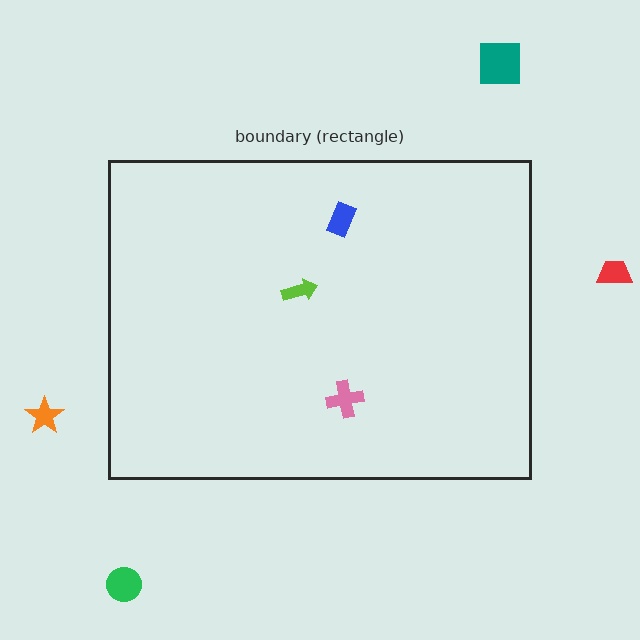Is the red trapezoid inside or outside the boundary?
Outside.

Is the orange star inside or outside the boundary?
Outside.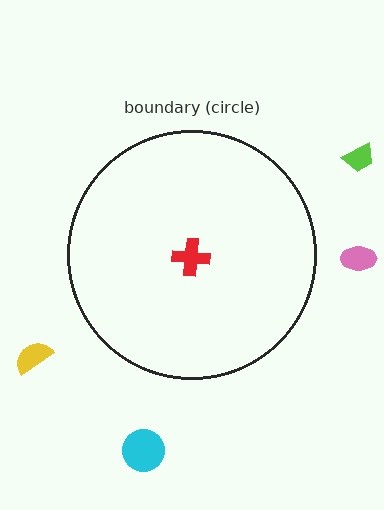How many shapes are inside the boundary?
1 inside, 4 outside.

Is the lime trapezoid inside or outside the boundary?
Outside.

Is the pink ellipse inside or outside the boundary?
Outside.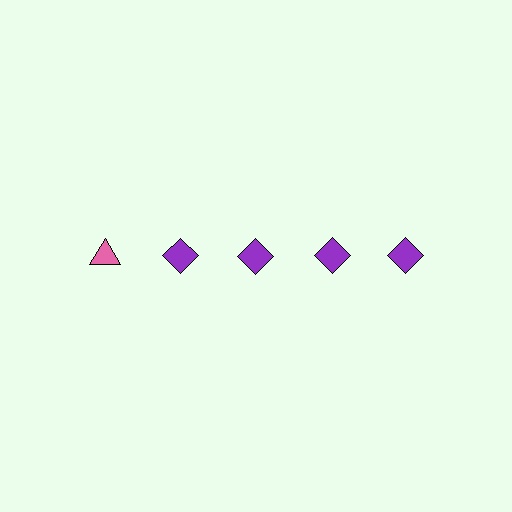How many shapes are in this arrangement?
There are 5 shapes arranged in a grid pattern.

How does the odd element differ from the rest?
It differs in both color (pink instead of purple) and shape (triangle instead of diamond).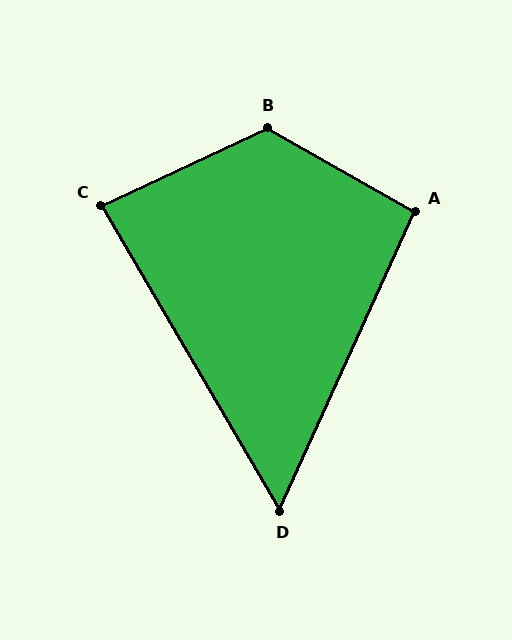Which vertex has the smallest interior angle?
D, at approximately 55 degrees.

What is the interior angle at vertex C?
Approximately 85 degrees (acute).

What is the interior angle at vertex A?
Approximately 95 degrees (obtuse).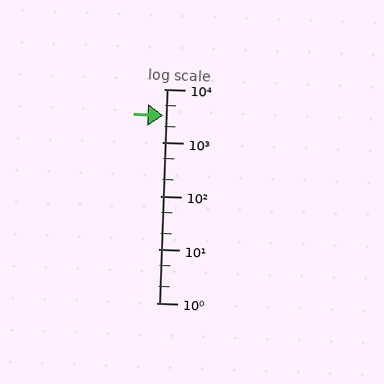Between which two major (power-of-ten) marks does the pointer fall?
The pointer is between 1000 and 10000.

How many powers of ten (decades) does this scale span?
The scale spans 4 decades, from 1 to 10000.